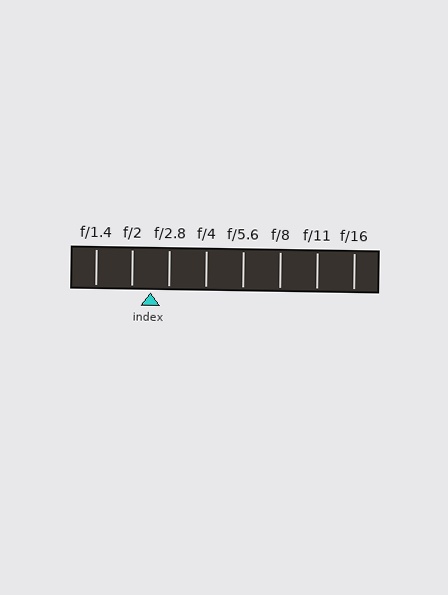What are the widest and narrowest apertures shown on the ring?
The widest aperture shown is f/1.4 and the narrowest is f/16.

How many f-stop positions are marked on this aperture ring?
There are 8 f-stop positions marked.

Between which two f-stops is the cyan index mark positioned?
The index mark is between f/2 and f/2.8.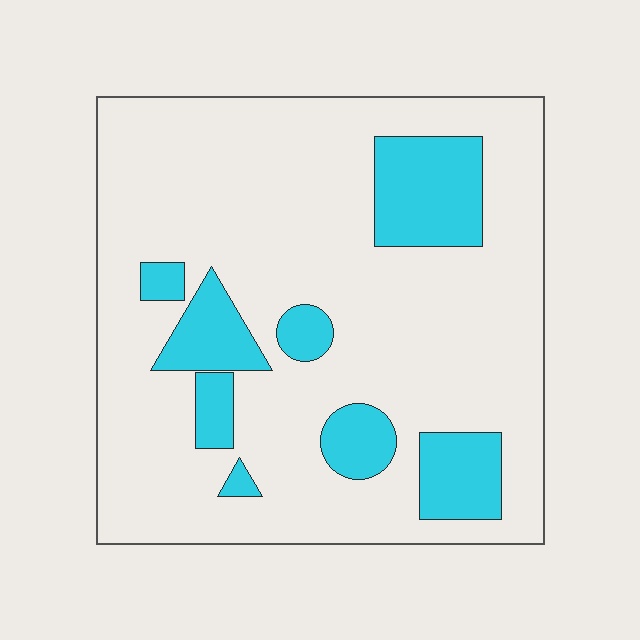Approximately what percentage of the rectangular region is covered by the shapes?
Approximately 20%.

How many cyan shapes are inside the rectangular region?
8.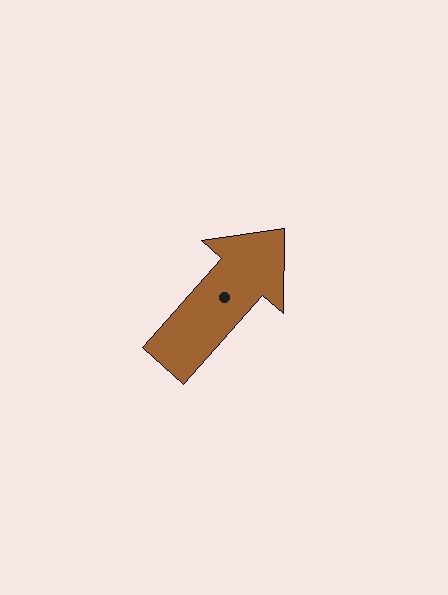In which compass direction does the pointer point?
Northeast.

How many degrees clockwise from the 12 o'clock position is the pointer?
Approximately 42 degrees.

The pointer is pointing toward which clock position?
Roughly 1 o'clock.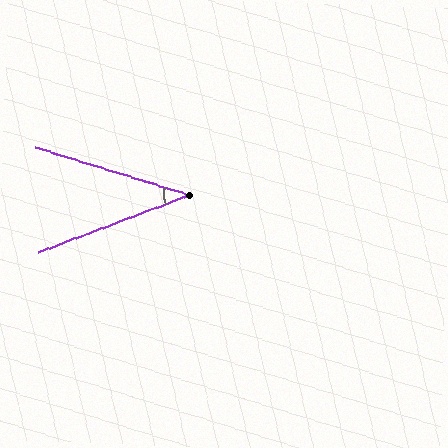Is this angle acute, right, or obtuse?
It is acute.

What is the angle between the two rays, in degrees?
Approximately 38 degrees.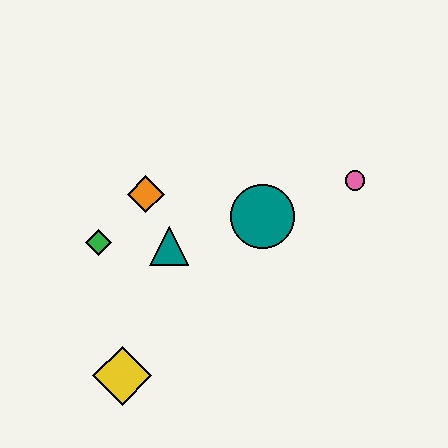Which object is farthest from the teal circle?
The yellow diamond is farthest from the teal circle.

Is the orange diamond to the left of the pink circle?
Yes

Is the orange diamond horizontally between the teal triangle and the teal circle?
No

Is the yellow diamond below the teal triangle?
Yes